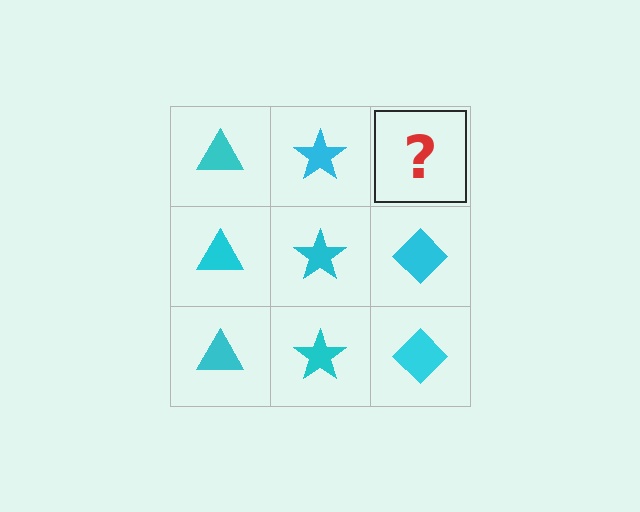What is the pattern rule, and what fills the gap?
The rule is that each column has a consistent shape. The gap should be filled with a cyan diamond.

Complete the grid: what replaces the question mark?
The question mark should be replaced with a cyan diamond.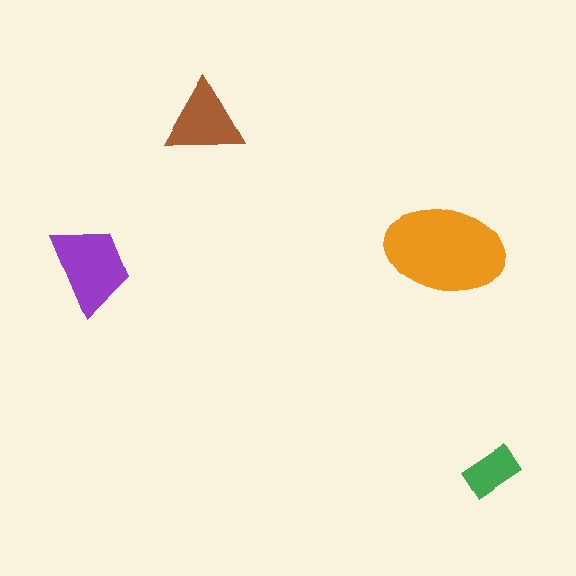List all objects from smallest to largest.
The green rectangle, the brown triangle, the purple trapezoid, the orange ellipse.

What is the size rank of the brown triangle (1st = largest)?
3rd.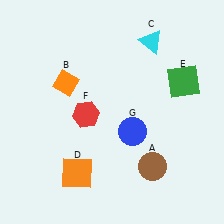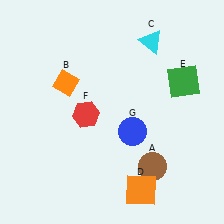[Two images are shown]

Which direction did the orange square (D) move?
The orange square (D) moved right.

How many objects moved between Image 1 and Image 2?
1 object moved between the two images.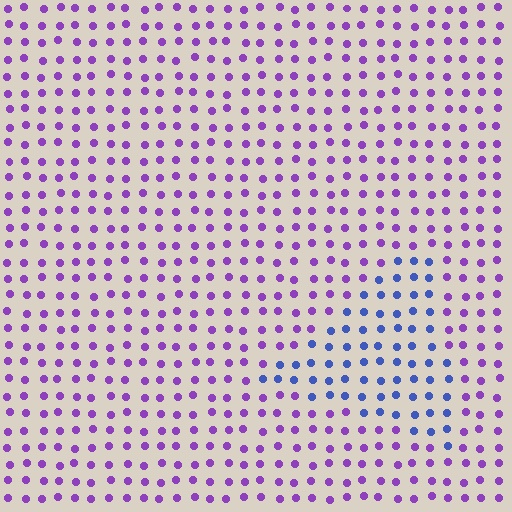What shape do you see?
I see a triangle.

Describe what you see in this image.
The image is filled with small purple elements in a uniform arrangement. A triangle-shaped region is visible where the elements are tinted to a slightly different hue, forming a subtle color boundary.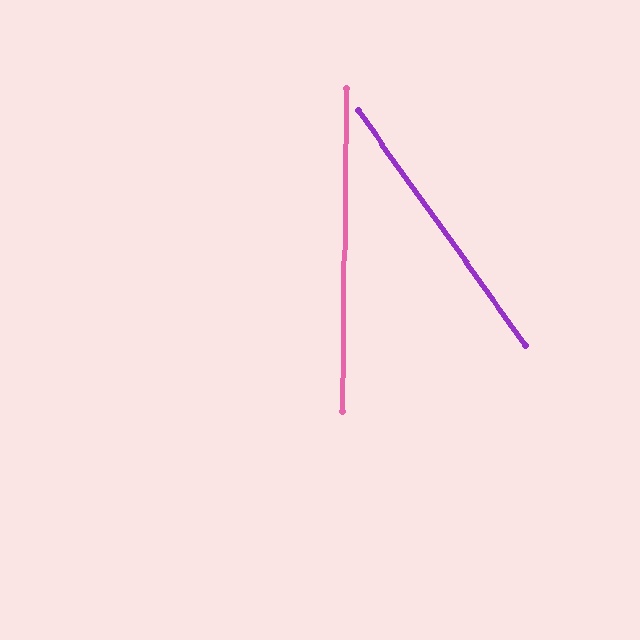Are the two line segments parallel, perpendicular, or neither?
Neither parallel nor perpendicular — they differ by about 36°.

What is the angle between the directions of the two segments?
Approximately 36 degrees.